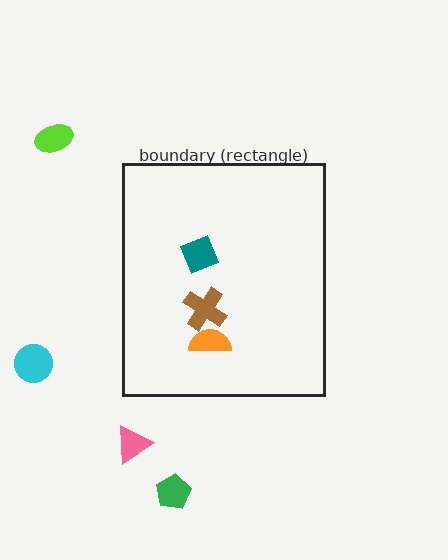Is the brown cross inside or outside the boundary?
Inside.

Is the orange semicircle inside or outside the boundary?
Inside.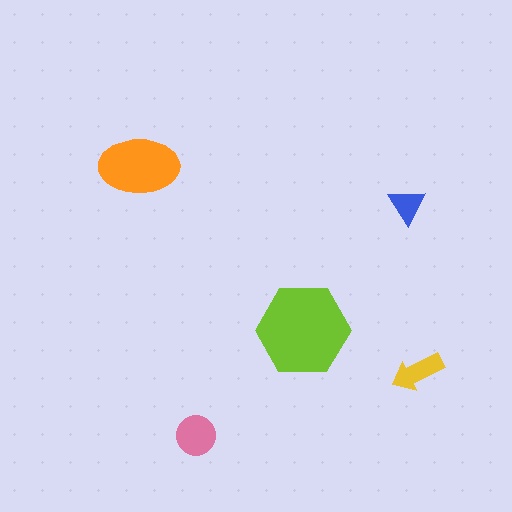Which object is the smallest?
The blue triangle.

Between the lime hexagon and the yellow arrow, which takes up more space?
The lime hexagon.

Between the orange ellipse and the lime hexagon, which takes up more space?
The lime hexagon.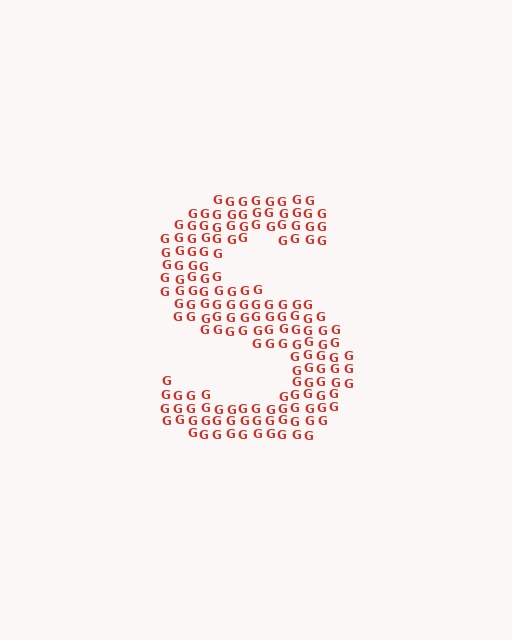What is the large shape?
The large shape is the letter S.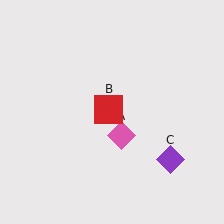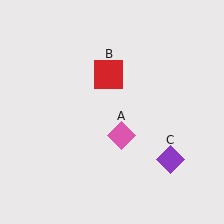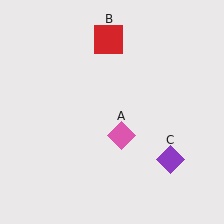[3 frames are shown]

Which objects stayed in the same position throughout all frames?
Pink diamond (object A) and purple diamond (object C) remained stationary.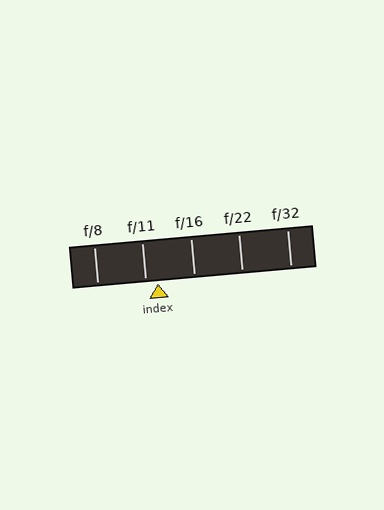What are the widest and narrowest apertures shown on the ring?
The widest aperture shown is f/8 and the narrowest is f/32.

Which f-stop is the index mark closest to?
The index mark is closest to f/11.